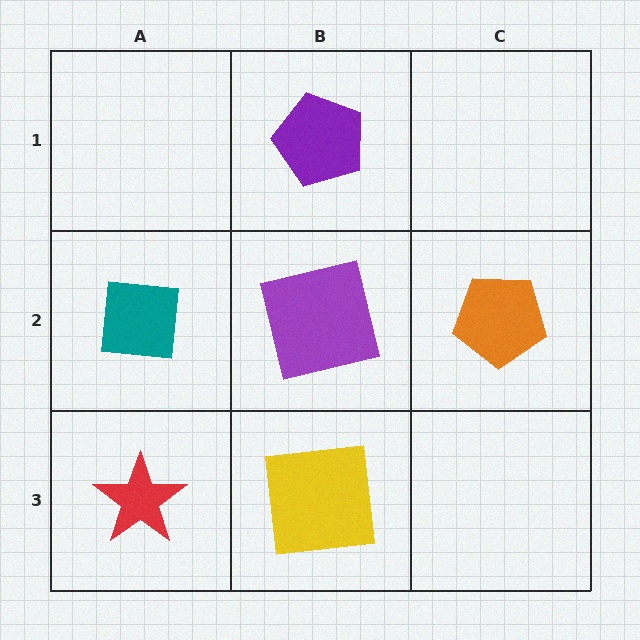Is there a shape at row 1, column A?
No, that cell is empty.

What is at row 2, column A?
A teal square.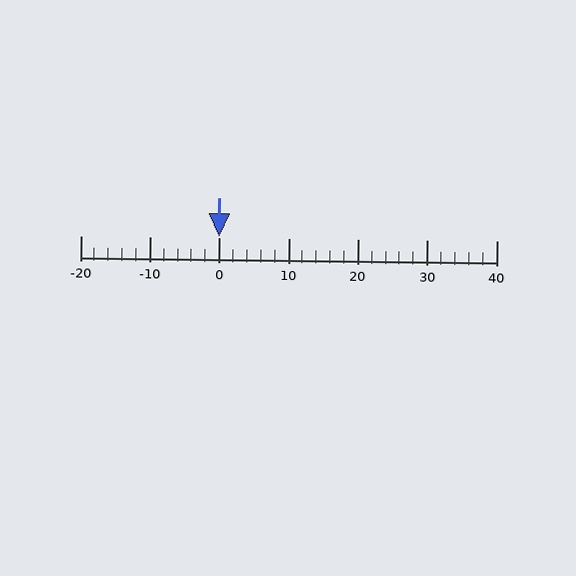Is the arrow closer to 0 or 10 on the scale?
The arrow is closer to 0.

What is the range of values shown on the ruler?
The ruler shows values from -20 to 40.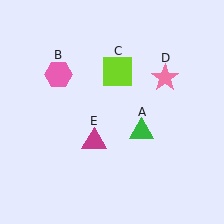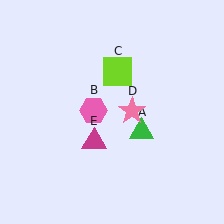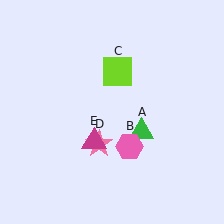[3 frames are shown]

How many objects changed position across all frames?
2 objects changed position: pink hexagon (object B), pink star (object D).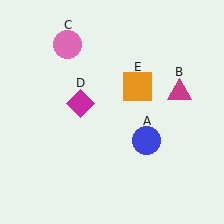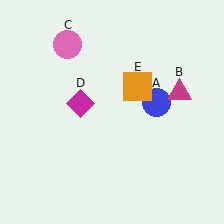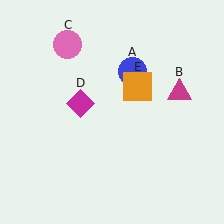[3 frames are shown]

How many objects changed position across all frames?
1 object changed position: blue circle (object A).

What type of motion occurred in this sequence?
The blue circle (object A) rotated counterclockwise around the center of the scene.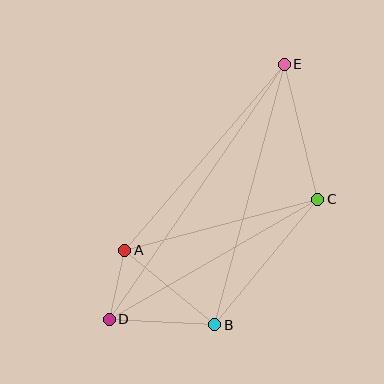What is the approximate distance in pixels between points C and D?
The distance between C and D is approximately 240 pixels.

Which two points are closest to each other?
Points A and D are closest to each other.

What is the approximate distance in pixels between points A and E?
The distance between A and E is approximately 245 pixels.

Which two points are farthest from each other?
Points D and E are farthest from each other.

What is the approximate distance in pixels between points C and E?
The distance between C and E is approximately 139 pixels.